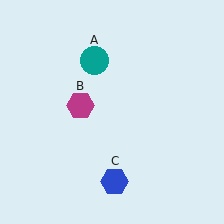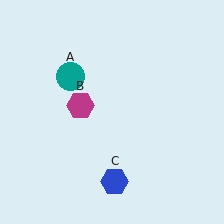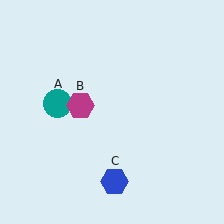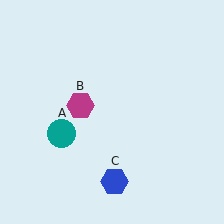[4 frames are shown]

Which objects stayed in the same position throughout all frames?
Magenta hexagon (object B) and blue hexagon (object C) remained stationary.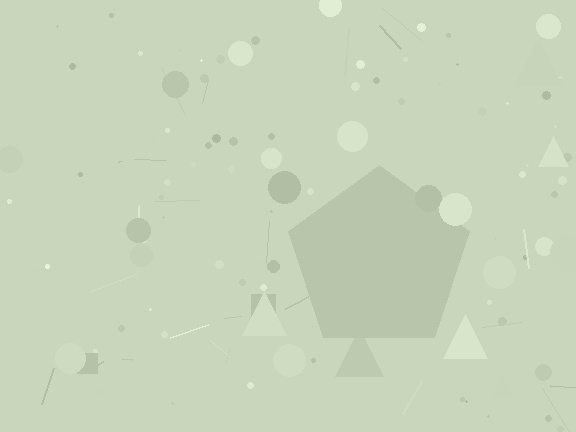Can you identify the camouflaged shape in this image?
The camouflaged shape is a pentagon.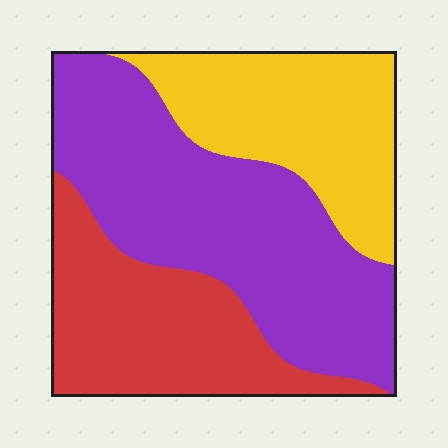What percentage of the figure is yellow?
Yellow takes up about one quarter (1/4) of the figure.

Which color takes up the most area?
Purple, at roughly 45%.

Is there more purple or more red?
Purple.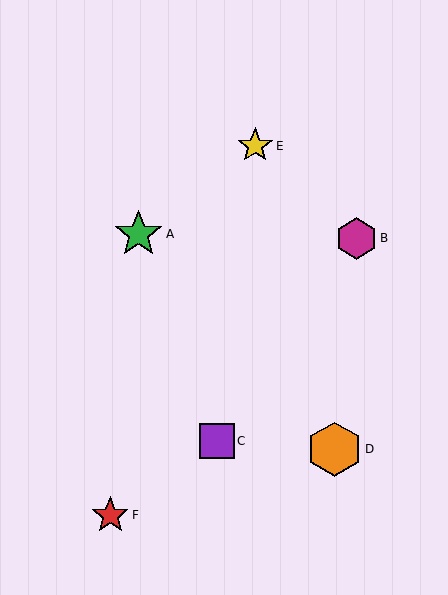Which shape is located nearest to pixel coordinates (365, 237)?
The magenta hexagon (labeled B) at (357, 238) is nearest to that location.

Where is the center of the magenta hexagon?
The center of the magenta hexagon is at (357, 238).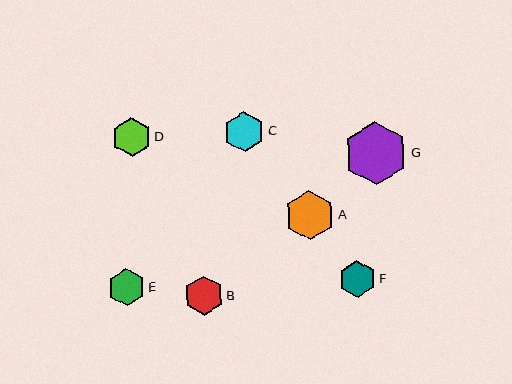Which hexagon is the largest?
Hexagon G is the largest with a size of approximately 63 pixels.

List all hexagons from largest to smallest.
From largest to smallest: G, A, C, D, B, E, F.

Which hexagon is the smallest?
Hexagon F is the smallest with a size of approximately 37 pixels.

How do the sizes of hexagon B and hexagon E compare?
Hexagon B and hexagon E are approximately the same size.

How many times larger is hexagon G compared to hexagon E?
Hexagon G is approximately 1.7 times the size of hexagon E.